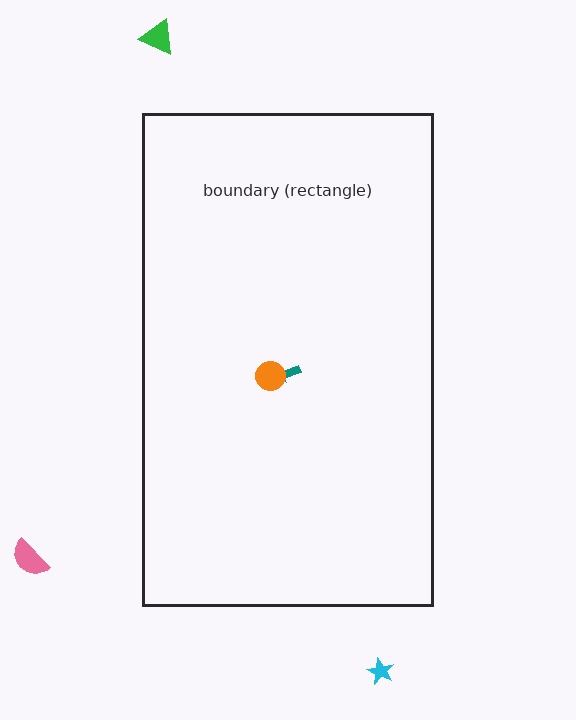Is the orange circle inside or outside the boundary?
Inside.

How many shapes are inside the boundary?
2 inside, 3 outside.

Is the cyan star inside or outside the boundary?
Outside.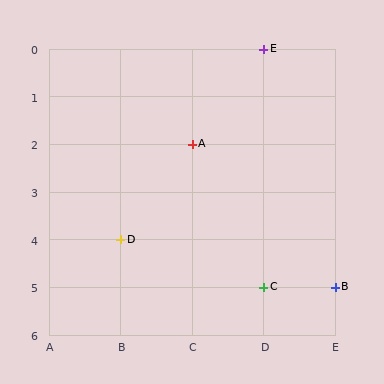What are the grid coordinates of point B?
Point B is at grid coordinates (E, 5).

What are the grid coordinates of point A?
Point A is at grid coordinates (C, 2).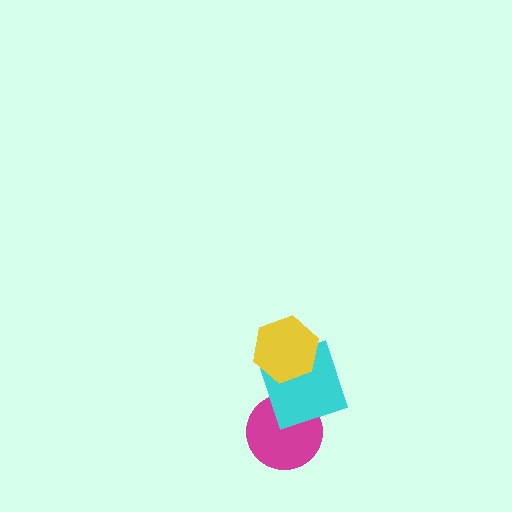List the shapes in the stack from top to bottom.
From top to bottom: the yellow hexagon, the cyan square, the magenta circle.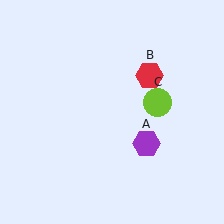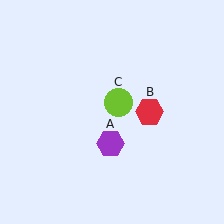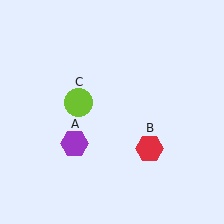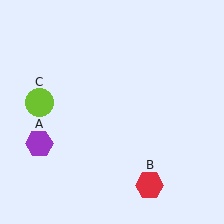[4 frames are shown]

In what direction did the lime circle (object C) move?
The lime circle (object C) moved left.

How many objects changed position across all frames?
3 objects changed position: purple hexagon (object A), red hexagon (object B), lime circle (object C).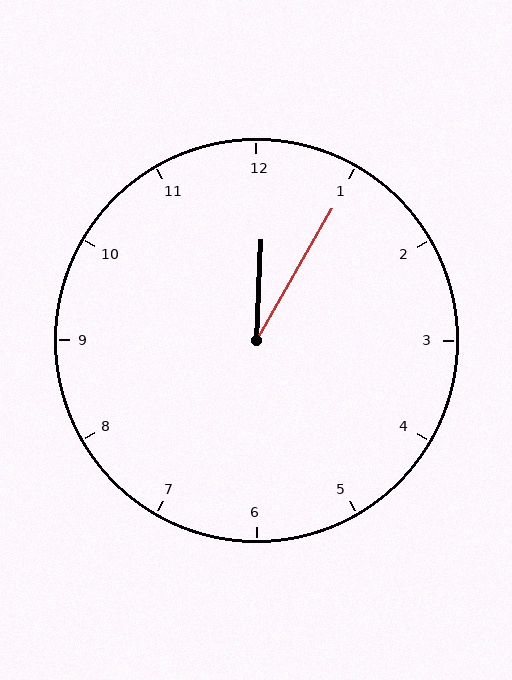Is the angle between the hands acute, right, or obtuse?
It is acute.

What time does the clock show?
12:05.